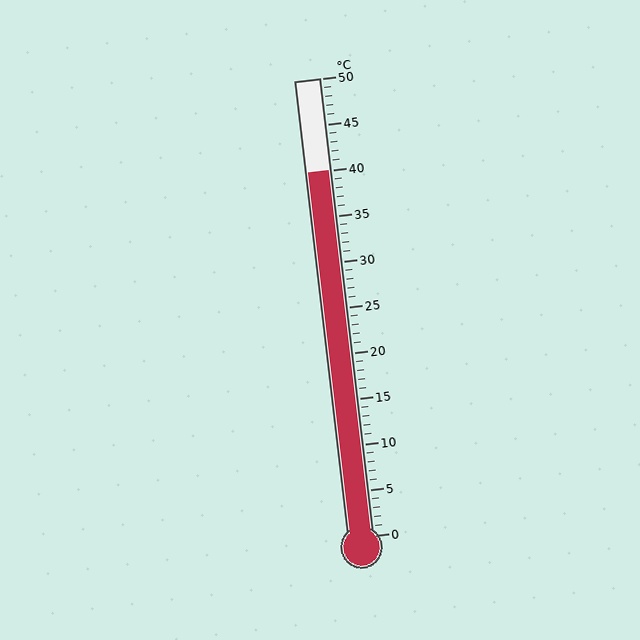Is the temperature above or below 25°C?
The temperature is above 25°C.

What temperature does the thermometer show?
The thermometer shows approximately 40°C.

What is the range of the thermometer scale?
The thermometer scale ranges from 0°C to 50°C.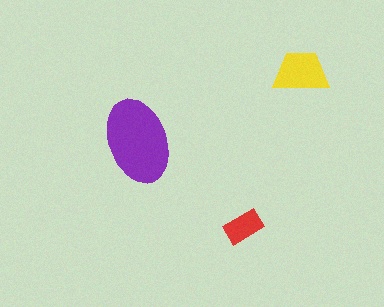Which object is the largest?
The purple ellipse.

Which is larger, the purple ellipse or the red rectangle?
The purple ellipse.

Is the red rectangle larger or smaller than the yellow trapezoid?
Smaller.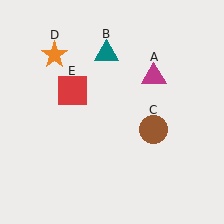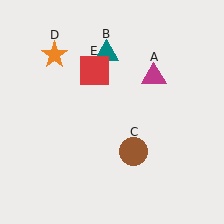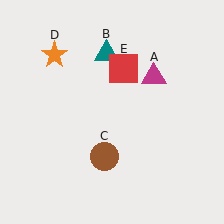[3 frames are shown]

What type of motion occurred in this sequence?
The brown circle (object C), red square (object E) rotated clockwise around the center of the scene.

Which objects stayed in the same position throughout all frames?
Magenta triangle (object A) and teal triangle (object B) and orange star (object D) remained stationary.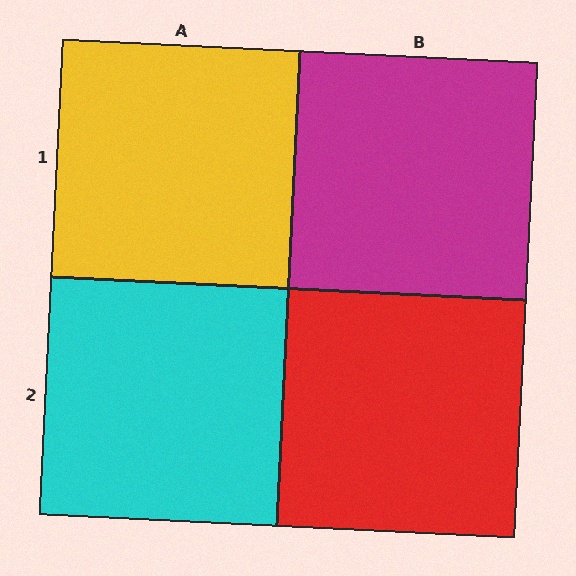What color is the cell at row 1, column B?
Magenta.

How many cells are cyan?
1 cell is cyan.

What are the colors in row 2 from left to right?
Cyan, red.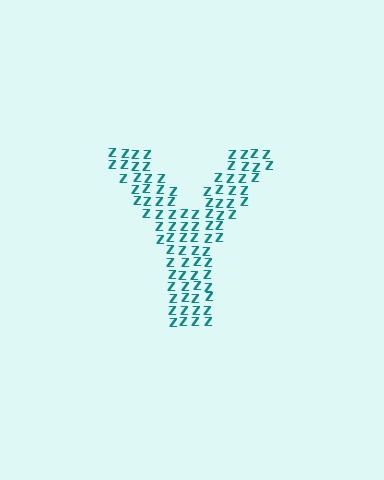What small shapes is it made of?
It is made of small letter Z's.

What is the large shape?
The large shape is the letter Y.